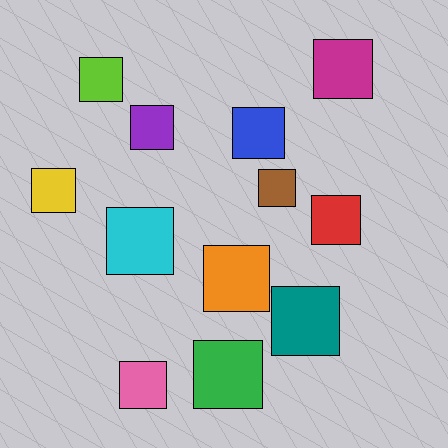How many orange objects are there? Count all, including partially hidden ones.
There is 1 orange object.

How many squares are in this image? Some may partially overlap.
There are 12 squares.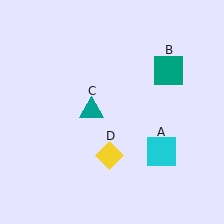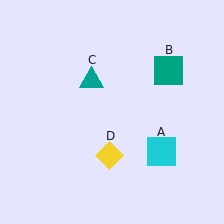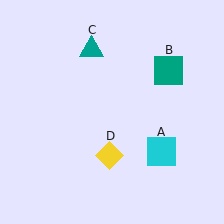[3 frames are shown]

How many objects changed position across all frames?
1 object changed position: teal triangle (object C).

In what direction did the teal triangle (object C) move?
The teal triangle (object C) moved up.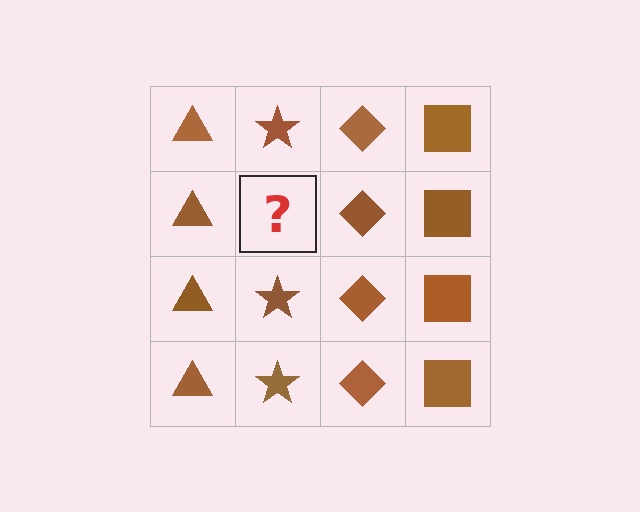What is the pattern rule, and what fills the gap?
The rule is that each column has a consistent shape. The gap should be filled with a brown star.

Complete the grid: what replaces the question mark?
The question mark should be replaced with a brown star.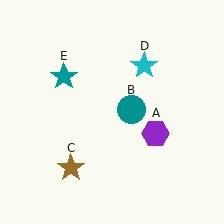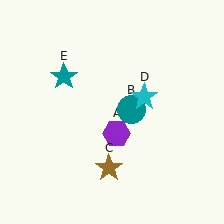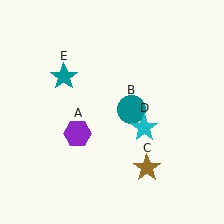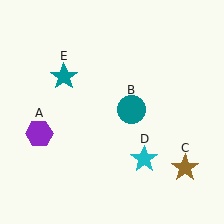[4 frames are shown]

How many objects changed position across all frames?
3 objects changed position: purple hexagon (object A), brown star (object C), cyan star (object D).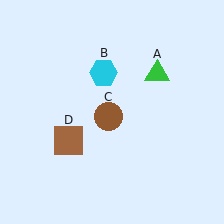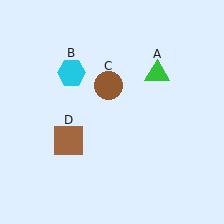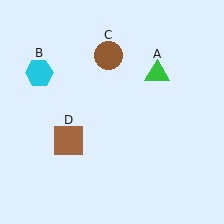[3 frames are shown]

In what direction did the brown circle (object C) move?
The brown circle (object C) moved up.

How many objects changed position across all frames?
2 objects changed position: cyan hexagon (object B), brown circle (object C).